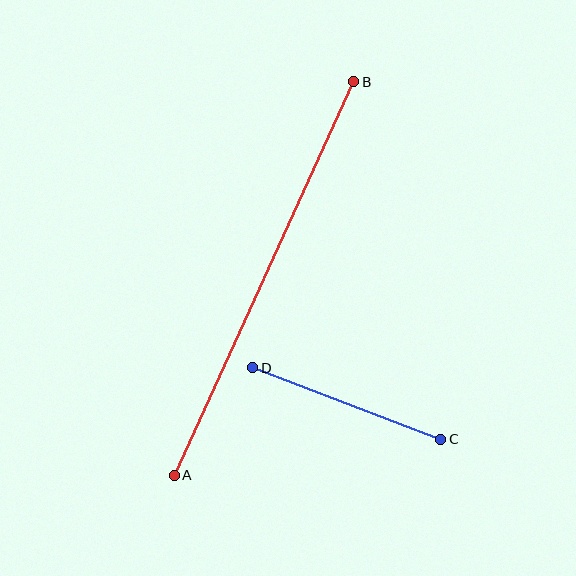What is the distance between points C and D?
The distance is approximately 201 pixels.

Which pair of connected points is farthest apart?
Points A and B are farthest apart.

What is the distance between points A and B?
The distance is approximately 432 pixels.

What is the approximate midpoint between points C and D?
The midpoint is at approximately (347, 404) pixels.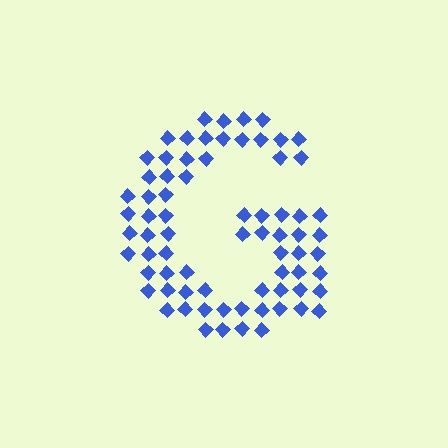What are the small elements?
The small elements are diamonds.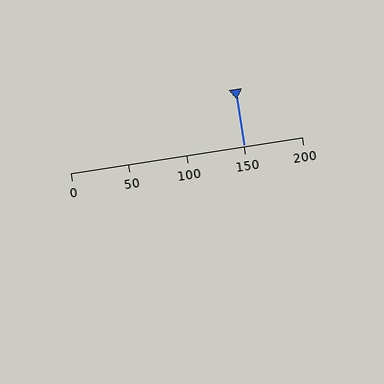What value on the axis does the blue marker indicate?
The marker indicates approximately 150.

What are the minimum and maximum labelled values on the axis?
The axis runs from 0 to 200.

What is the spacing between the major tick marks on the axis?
The major ticks are spaced 50 apart.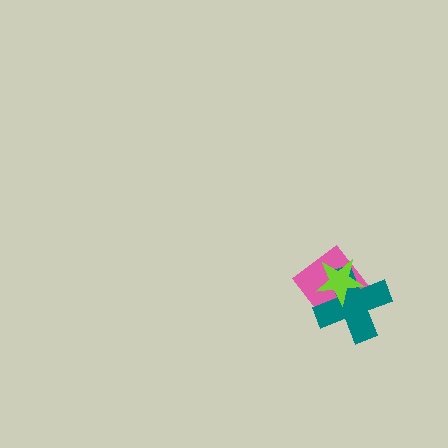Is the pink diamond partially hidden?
Yes, it is partially covered by another shape.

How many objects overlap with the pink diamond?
2 objects overlap with the pink diamond.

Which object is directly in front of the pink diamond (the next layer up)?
The teal cross is directly in front of the pink diamond.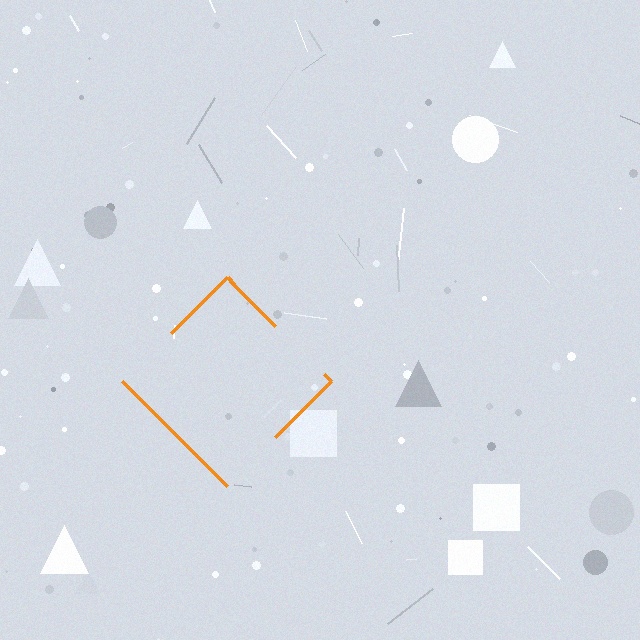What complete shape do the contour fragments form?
The contour fragments form a diamond.